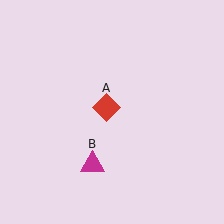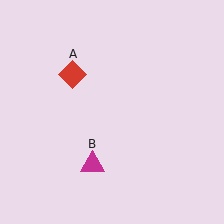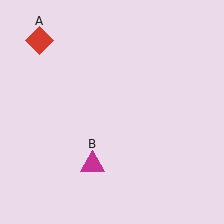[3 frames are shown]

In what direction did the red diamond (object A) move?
The red diamond (object A) moved up and to the left.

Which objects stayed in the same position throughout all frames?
Magenta triangle (object B) remained stationary.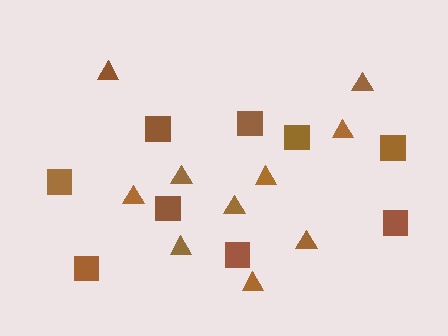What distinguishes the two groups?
There are 2 groups: one group of triangles (10) and one group of squares (9).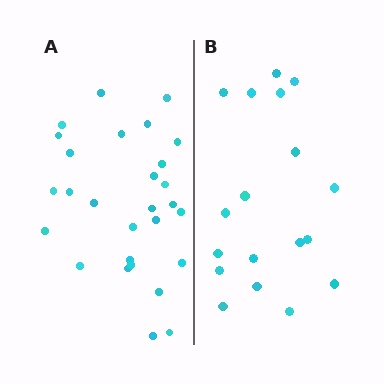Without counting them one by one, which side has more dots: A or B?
Region A (the left region) has more dots.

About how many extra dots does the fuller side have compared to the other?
Region A has roughly 10 or so more dots than region B.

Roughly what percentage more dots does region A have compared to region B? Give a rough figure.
About 55% more.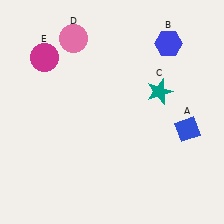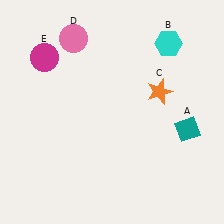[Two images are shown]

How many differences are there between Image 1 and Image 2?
There are 3 differences between the two images.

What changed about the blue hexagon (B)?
In Image 1, B is blue. In Image 2, it changed to cyan.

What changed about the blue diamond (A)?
In Image 1, A is blue. In Image 2, it changed to teal.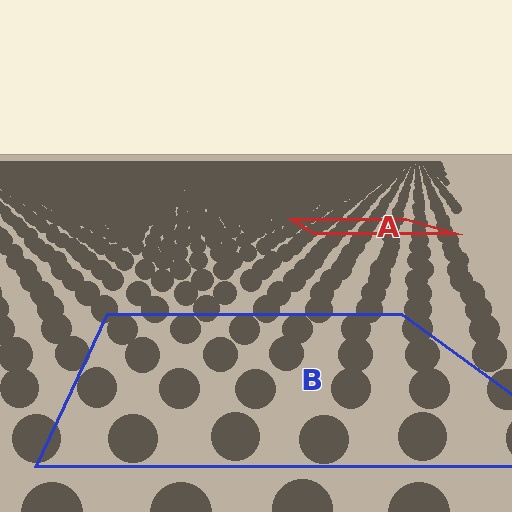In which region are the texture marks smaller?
The texture marks are smaller in region A, because it is farther away.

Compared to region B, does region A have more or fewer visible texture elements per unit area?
Region A has more texture elements per unit area — they are packed more densely because it is farther away.